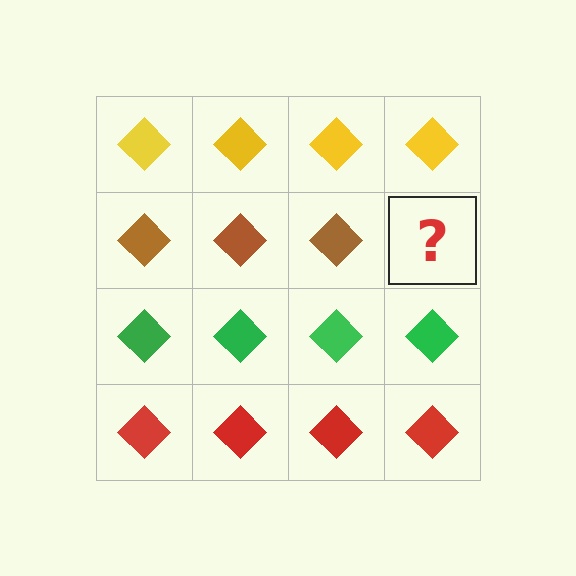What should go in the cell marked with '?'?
The missing cell should contain a brown diamond.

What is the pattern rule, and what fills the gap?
The rule is that each row has a consistent color. The gap should be filled with a brown diamond.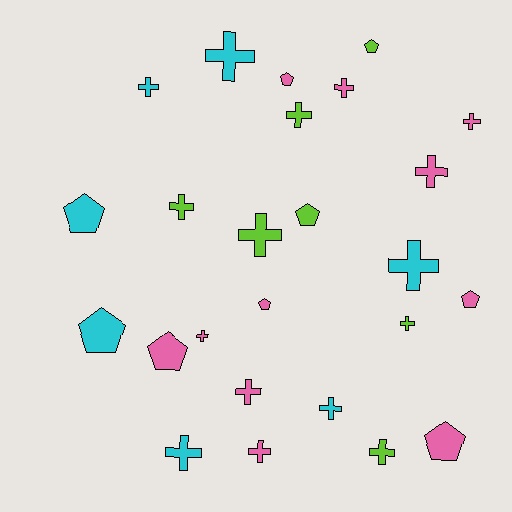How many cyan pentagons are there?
There are 2 cyan pentagons.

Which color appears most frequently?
Pink, with 11 objects.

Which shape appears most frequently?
Cross, with 16 objects.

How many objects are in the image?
There are 25 objects.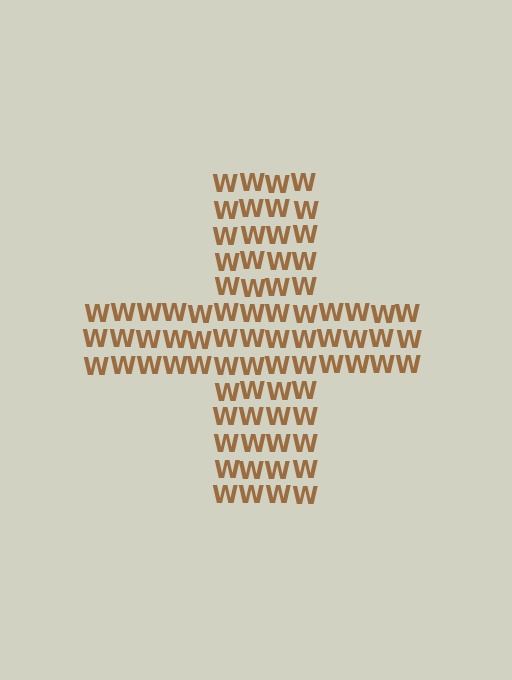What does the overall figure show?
The overall figure shows a cross.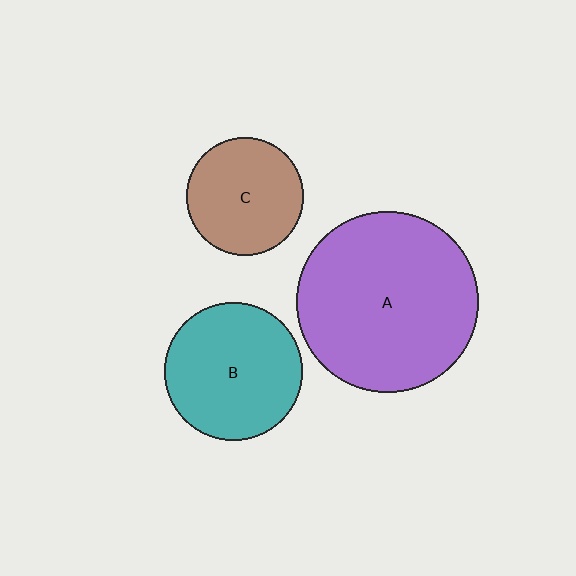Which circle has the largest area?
Circle A (purple).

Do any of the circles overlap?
No, none of the circles overlap.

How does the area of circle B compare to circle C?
Approximately 1.4 times.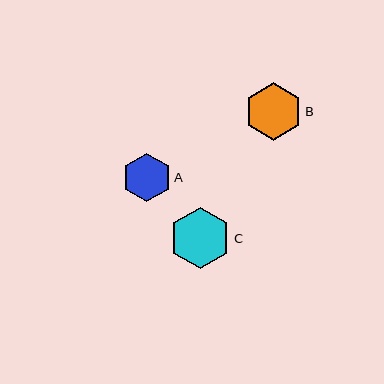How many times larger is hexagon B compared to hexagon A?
Hexagon B is approximately 1.2 times the size of hexagon A.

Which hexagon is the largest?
Hexagon C is the largest with a size of approximately 61 pixels.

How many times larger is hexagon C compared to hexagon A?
Hexagon C is approximately 1.3 times the size of hexagon A.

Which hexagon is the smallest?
Hexagon A is the smallest with a size of approximately 49 pixels.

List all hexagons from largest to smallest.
From largest to smallest: C, B, A.